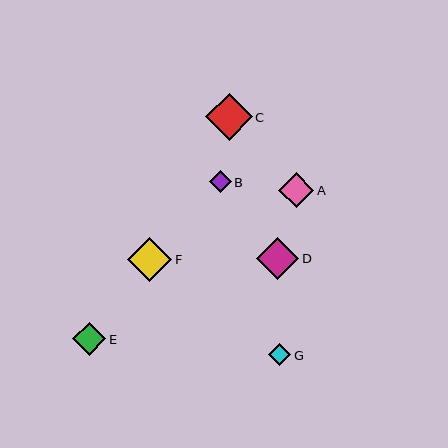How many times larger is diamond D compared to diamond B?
Diamond D is approximately 1.9 times the size of diamond B.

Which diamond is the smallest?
Diamond G is the smallest with a size of approximately 22 pixels.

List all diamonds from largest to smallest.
From largest to smallest: C, F, D, A, E, B, G.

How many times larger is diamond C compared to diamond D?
Diamond C is approximately 1.1 times the size of diamond D.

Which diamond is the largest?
Diamond C is the largest with a size of approximately 46 pixels.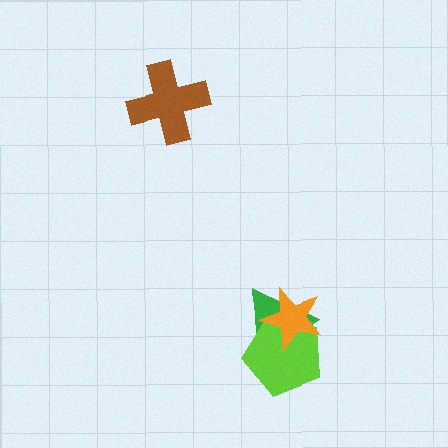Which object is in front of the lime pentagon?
The orange star is in front of the lime pentagon.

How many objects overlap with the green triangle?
2 objects overlap with the green triangle.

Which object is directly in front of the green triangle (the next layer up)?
The lime pentagon is directly in front of the green triangle.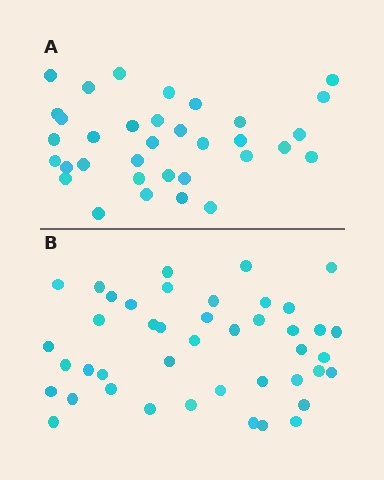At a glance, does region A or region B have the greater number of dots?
Region B (the bottom region) has more dots.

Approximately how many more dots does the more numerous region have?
Region B has roughly 8 or so more dots than region A.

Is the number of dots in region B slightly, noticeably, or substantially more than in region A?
Region B has noticeably more, but not dramatically so. The ratio is roughly 1.3 to 1.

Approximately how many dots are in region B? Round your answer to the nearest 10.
About 40 dots. (The exact count is 43, which rounds to 40.)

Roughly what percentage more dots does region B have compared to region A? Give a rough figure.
About 25% more.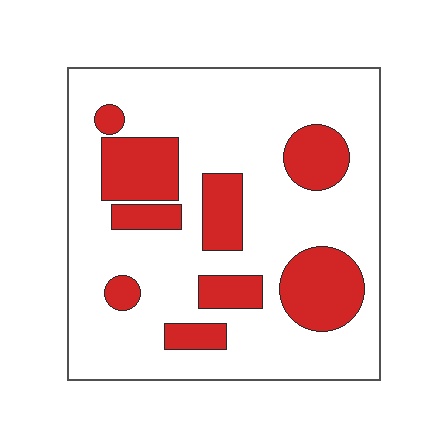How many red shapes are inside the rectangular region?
9.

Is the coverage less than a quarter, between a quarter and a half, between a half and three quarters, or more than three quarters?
Between a quarter and a half.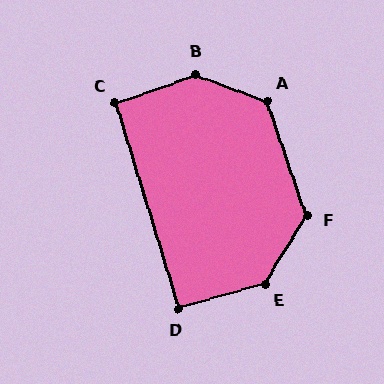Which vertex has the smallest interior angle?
D, at approximately 91 degrees.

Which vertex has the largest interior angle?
B, at approximately 140 degrees.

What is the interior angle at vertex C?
Approximately 93 degrees (approximately right).